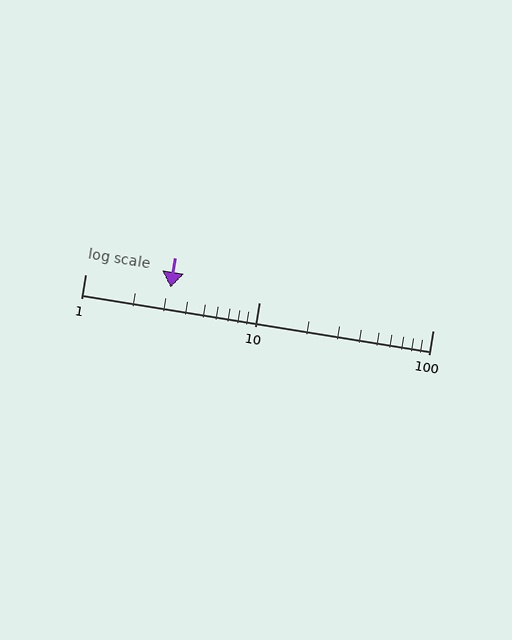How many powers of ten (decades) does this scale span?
The scale spans 2 decades, from 1 to 100.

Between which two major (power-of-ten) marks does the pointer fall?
The pointer is between 1 and 10.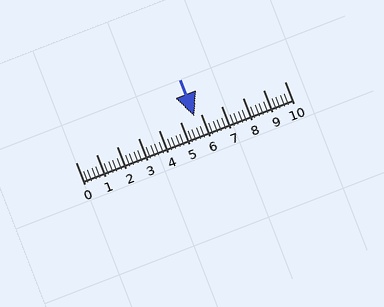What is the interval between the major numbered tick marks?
The major tick marks are spaced 1 units apart.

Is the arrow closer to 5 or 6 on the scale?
The arrow is closer to 6.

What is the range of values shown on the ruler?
The ruler shows values from 0 to 10.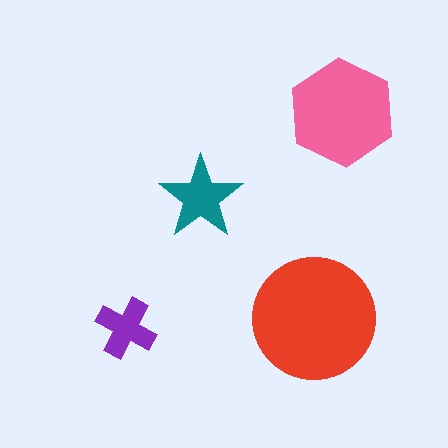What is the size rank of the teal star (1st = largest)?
3rd.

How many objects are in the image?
There are 4 objects in the image.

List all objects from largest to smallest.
The red circle, the pink hexagon, the teal star, the purple cross.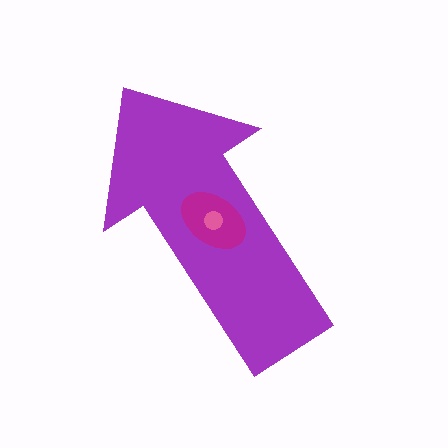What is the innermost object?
The pink circle.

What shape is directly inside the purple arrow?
The magenta ellipse.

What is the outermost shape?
The purple arrow.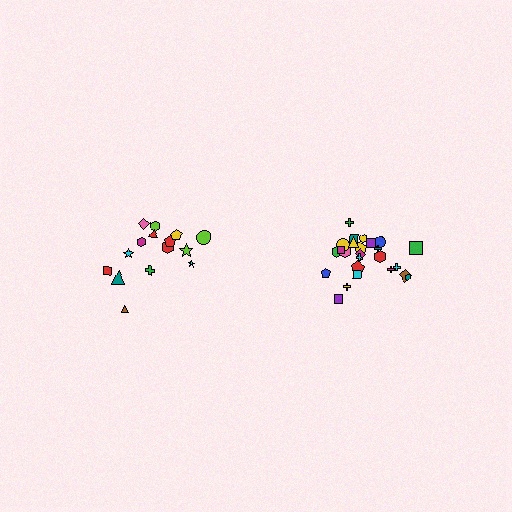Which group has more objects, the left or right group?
The right group.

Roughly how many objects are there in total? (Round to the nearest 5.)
Roughly 40 objects in total.